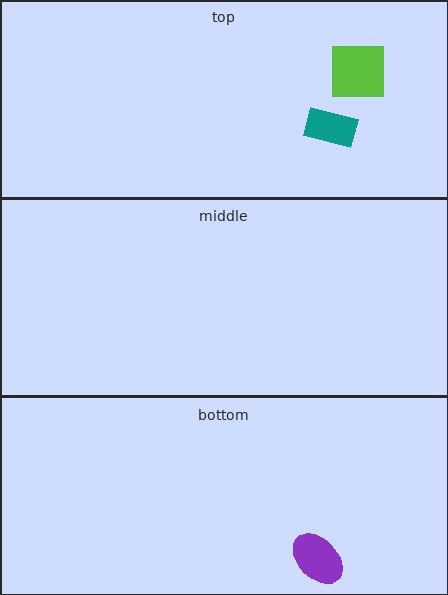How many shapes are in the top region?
2.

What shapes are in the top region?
The lime square, the teal rectangle.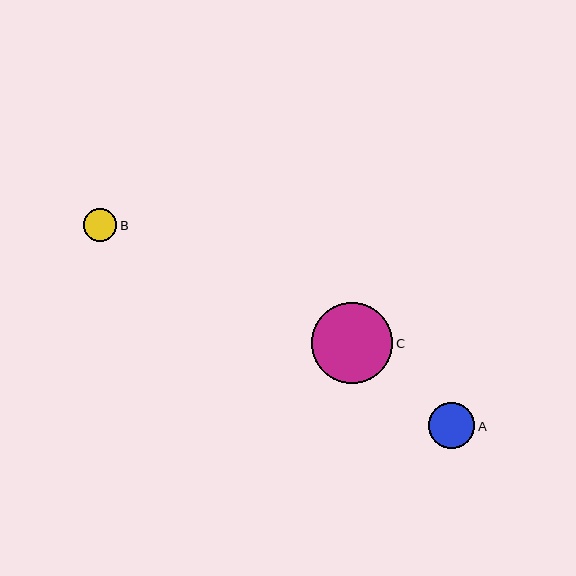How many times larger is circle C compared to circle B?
Circle C is approximately 2.5 times the size of circle B.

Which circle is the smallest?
Circle B is the smallest with a size of approximately 33 pixels.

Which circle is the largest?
Circle C is the largest with a size of approximately 81 pixels.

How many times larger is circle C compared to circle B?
Circle C is approximately 2.5 times the size of circle B.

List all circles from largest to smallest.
From largest to smallest: C, A, B.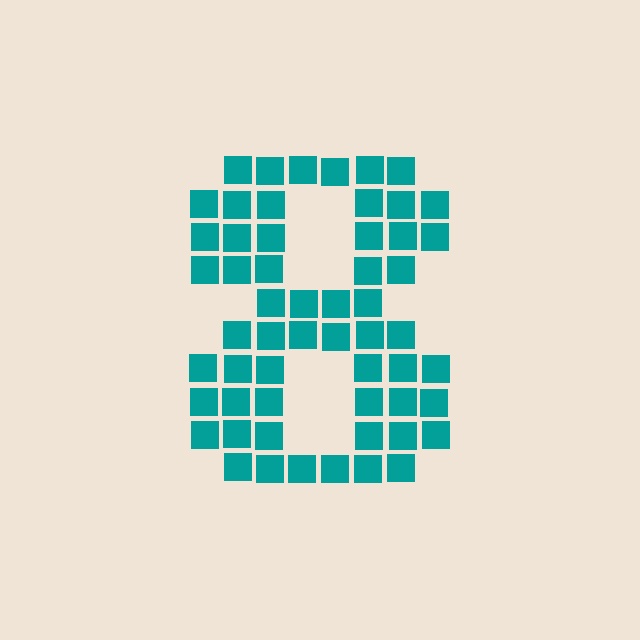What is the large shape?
The large shape is the digit 8.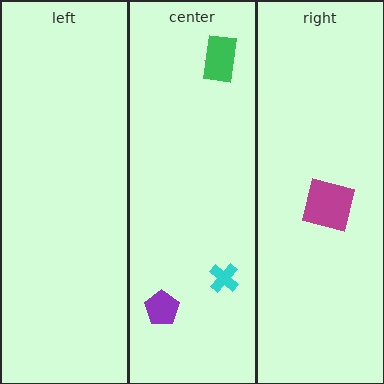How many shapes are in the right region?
1.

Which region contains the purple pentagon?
The center region.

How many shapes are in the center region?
4.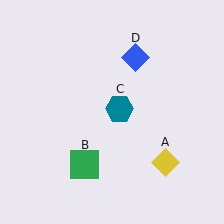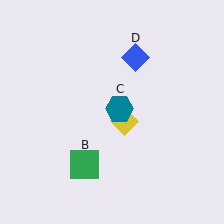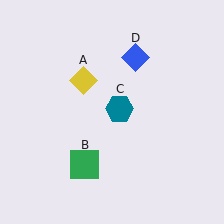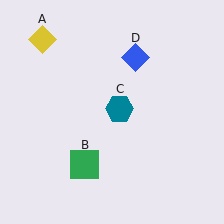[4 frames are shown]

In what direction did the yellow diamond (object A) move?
The yellow diamond (object A) moved up and to the left.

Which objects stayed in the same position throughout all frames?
Green square (object B) and teal hexagon (object C) and blue diamond (object D) remained stationary.